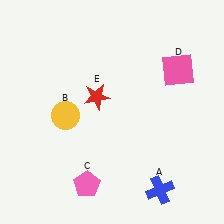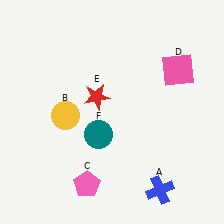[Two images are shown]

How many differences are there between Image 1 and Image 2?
There is 1 difference between the two images.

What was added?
A teal circle (F) was added in Image 2.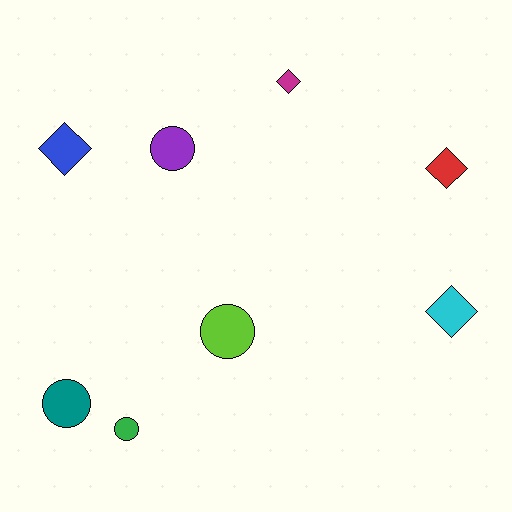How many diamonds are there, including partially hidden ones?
There are 4 diamonds.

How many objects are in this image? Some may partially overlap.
There are 8 objects.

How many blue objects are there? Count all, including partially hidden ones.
There is 1 blue object.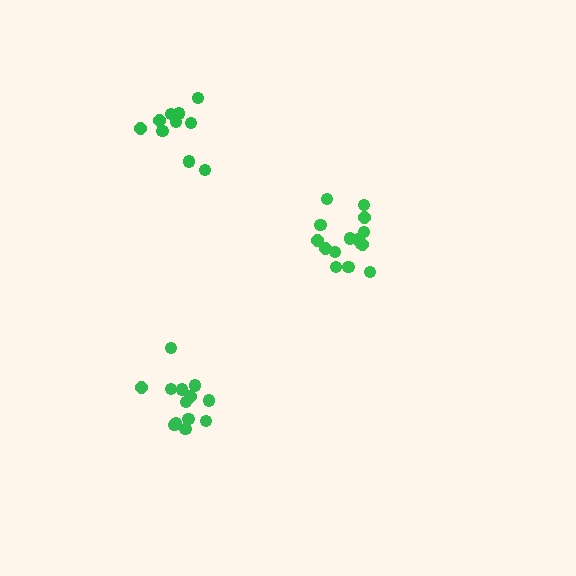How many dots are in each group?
Group 1: 13 dots, Group 2: 16 dots, Group 3: 10 dots (39 total).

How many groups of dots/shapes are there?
There are 3 groups.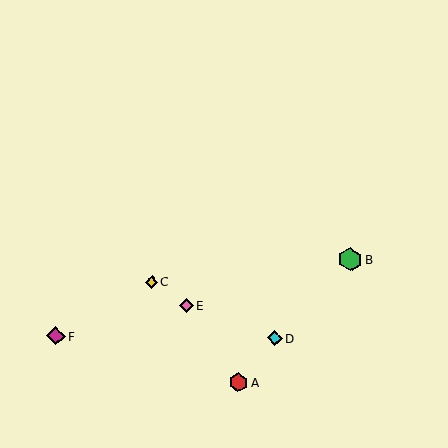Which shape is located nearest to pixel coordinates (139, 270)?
The yellow diamond (labeled C) at (152, 282) is nearest to that location.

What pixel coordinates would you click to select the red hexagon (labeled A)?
Click at (239, 382) to select the red hexagon A.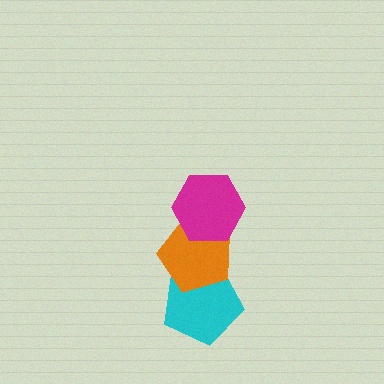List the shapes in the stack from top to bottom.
From top to bottom: the magenta hexagon, the orange pentagon, the cyan pentagon.